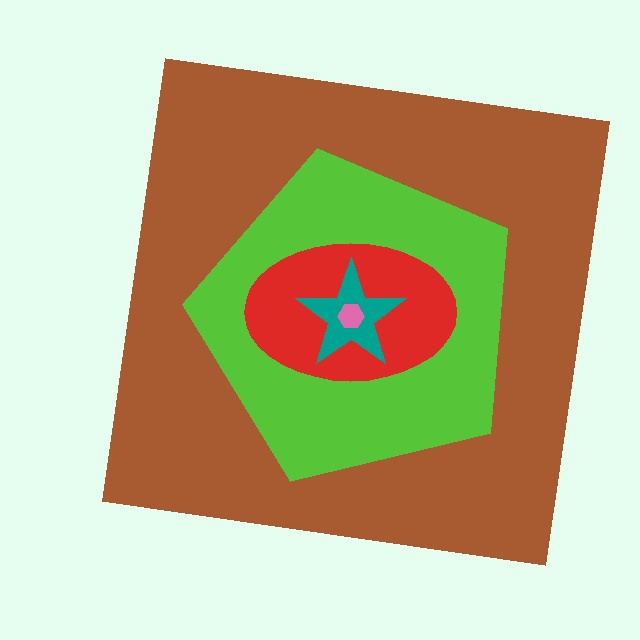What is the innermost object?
The pink hexagon.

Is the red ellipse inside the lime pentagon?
Yes.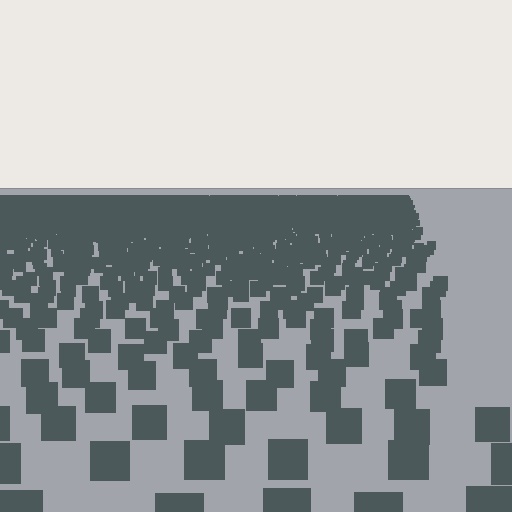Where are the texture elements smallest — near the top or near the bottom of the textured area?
Near the top.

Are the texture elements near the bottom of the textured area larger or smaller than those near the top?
Larger. Near the bottom, elements are closer to the viewer and appear at a bigger on-screen size.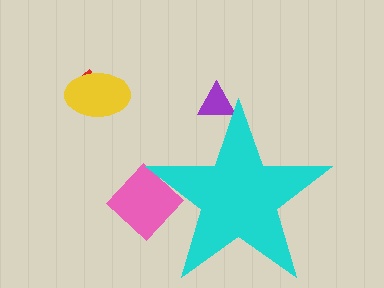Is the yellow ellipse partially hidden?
No, the yellow ellipse is fully visible.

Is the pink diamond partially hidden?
Yes, the pink diamond is partially hidden behind the cyan star.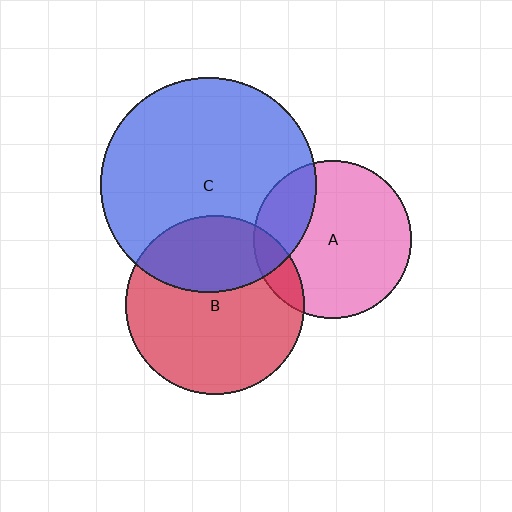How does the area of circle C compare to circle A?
Approximately 1.9 times.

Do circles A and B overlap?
Yes.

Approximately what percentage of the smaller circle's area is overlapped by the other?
Approximately 10%.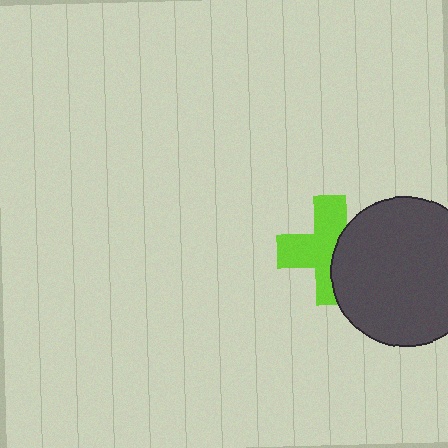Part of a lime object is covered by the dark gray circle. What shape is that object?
It is a cross.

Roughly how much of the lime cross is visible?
About half of it is visible (roughly 62%).